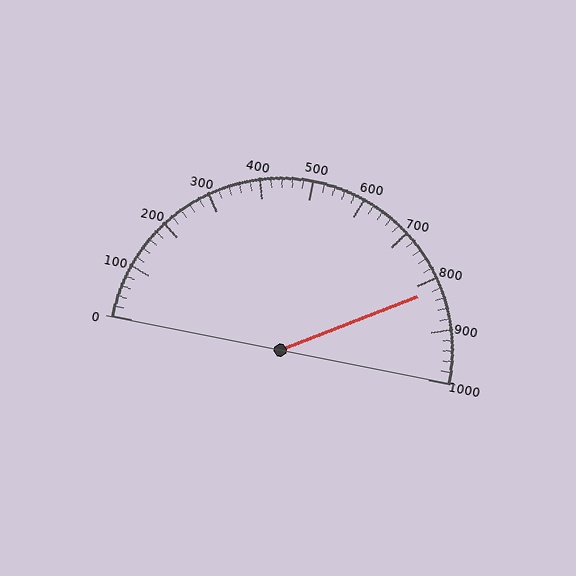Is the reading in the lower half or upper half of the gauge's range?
The reading is in the upper half of the range (0 to 1000).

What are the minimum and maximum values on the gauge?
The gauge ranges from 0 to 1000.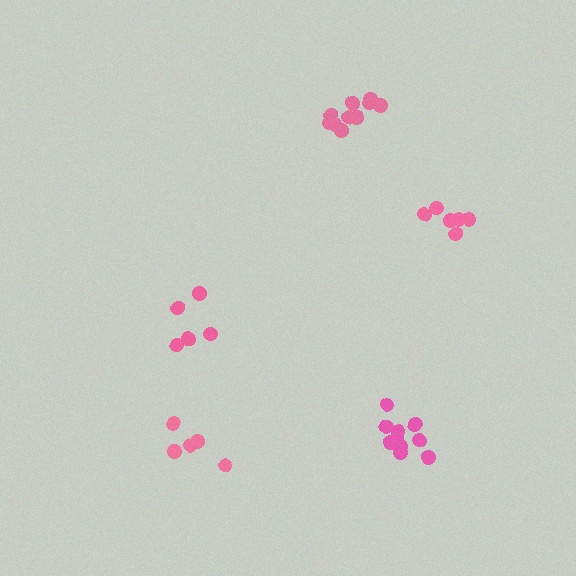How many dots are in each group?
Group 1: 11 dots, Group 2: 10 dots, Group 3: 5 dots, Group 4: 6 dots, Group 5: 5 dots (37 total).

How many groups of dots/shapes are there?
There are 5 groups.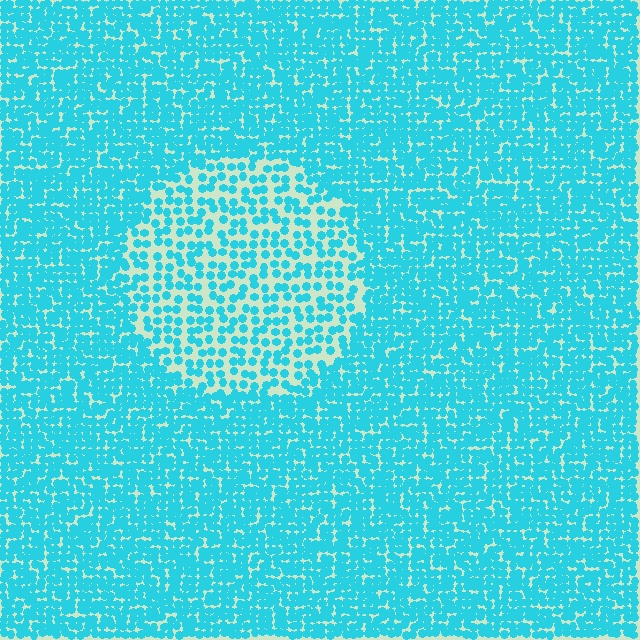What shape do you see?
I see a circle.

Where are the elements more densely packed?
The elements are more densely packed outside the circle boundary.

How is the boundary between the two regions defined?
The boundary is defined by a change in element density (approximately 2.0x ratio). All elements are the same color, size, and shape.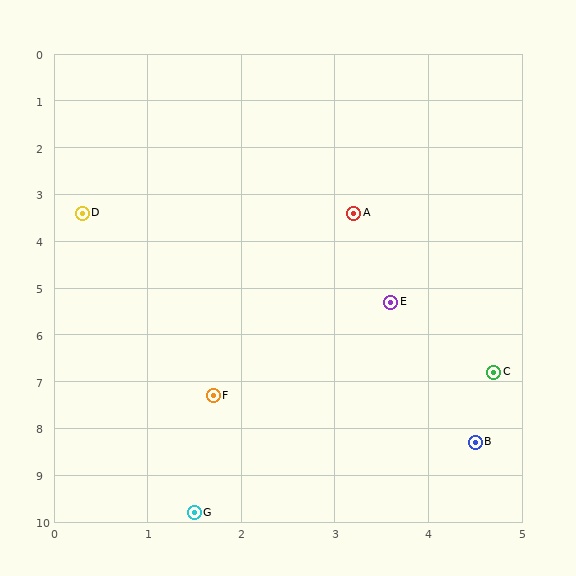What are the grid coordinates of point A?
Point A is at approximately (3.2, 3.4).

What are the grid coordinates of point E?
Point E is at approximately (3.6, 5.3).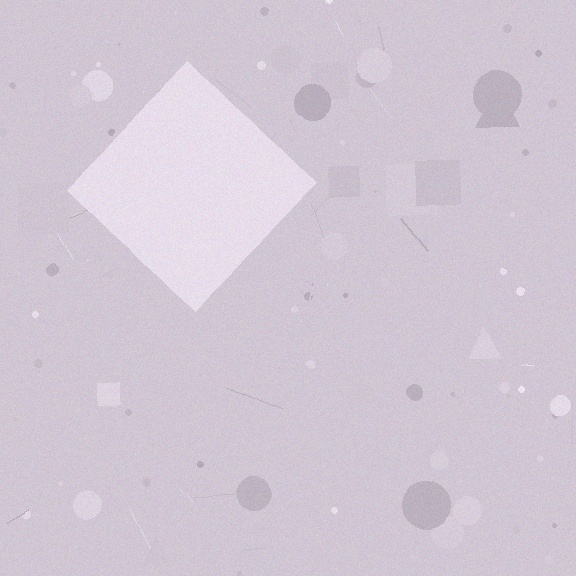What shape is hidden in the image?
A diamond is hidden in the image.